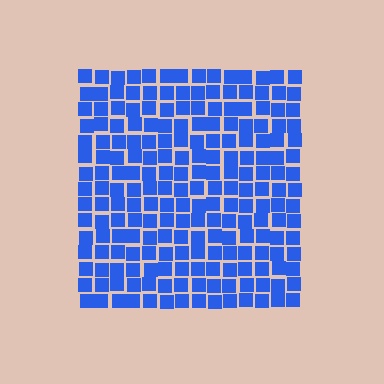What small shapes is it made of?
It is made of small squares.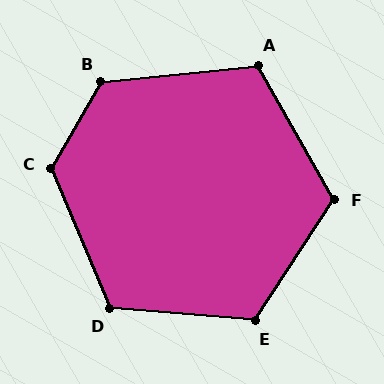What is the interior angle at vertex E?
Approximately 119 degrees (obtuse).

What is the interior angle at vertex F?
Approximately 117 degrees (obtuse).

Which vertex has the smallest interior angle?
A, at approximately 114 degrees.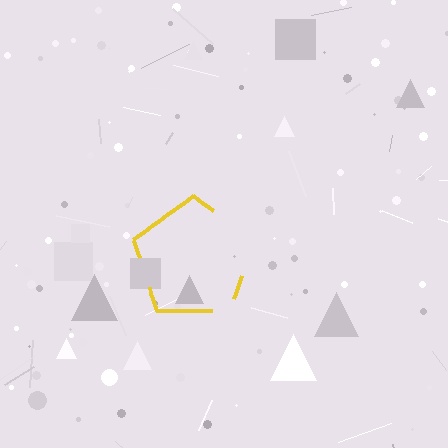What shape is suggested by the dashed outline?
The dashed outline suggests a pentagon.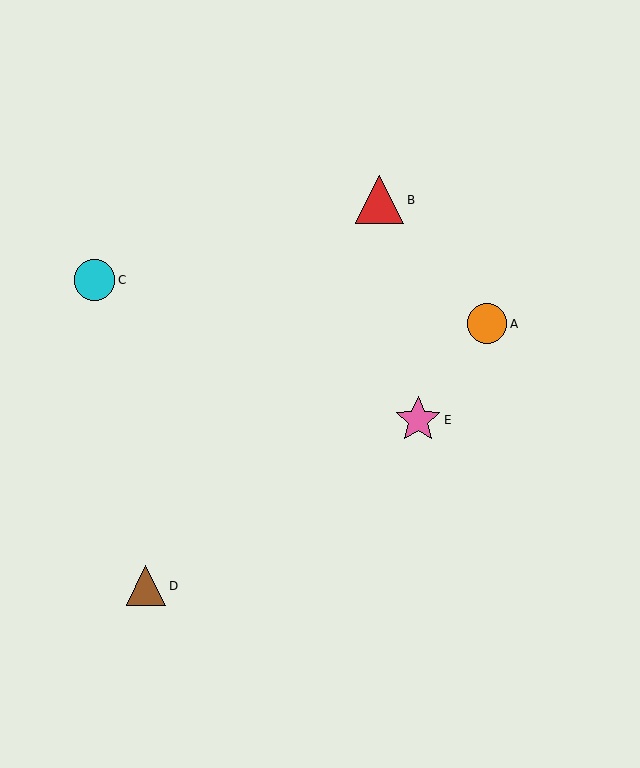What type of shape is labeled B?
Shape B is a red triangle.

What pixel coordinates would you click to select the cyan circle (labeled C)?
Click at (95, 280) to select the cyan circle C.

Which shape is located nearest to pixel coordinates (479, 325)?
The orange circle (labeled A) at (487, 324) is nearest to that location.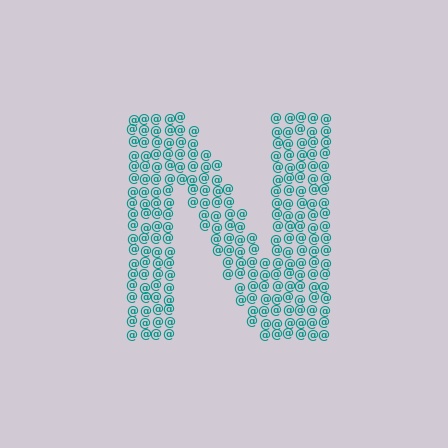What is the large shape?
The large shape is the letter N.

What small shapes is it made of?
It is made of small at signs.